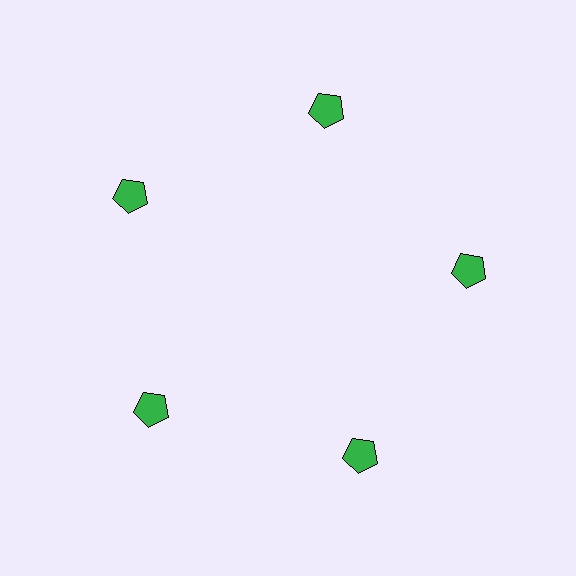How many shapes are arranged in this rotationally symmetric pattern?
There are 5 shapes, arranged in 5 groups of 1.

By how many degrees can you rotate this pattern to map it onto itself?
The pattern maps onto itself every 72 degrees of rotation.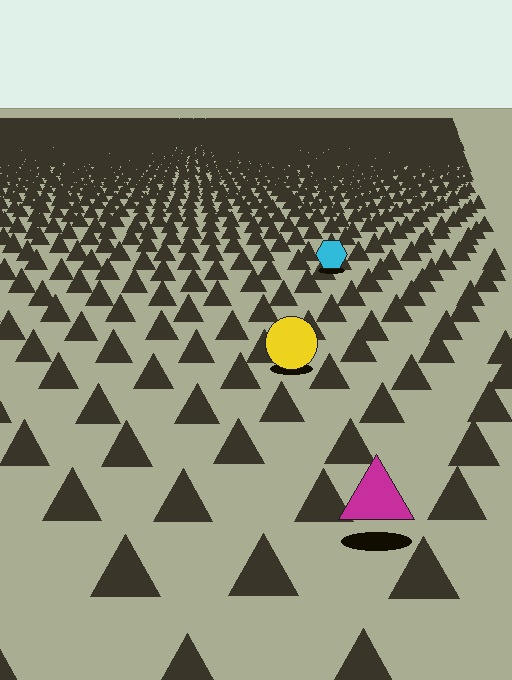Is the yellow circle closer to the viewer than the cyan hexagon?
Yes. The yellow circle is closer — you can tell from the texture gradient: the ground texture is coarser near it.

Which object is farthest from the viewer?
The cyan hexagon is farthest from the viewer. It appears smaller and the ground texture around it is denser.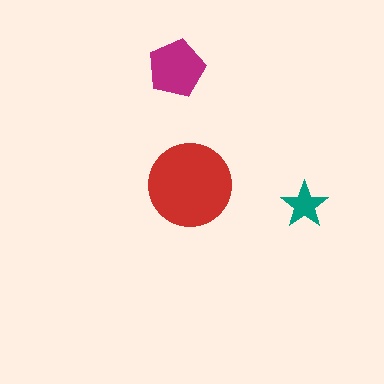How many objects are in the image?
There are 3 objects in the image.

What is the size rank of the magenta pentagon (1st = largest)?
2nd.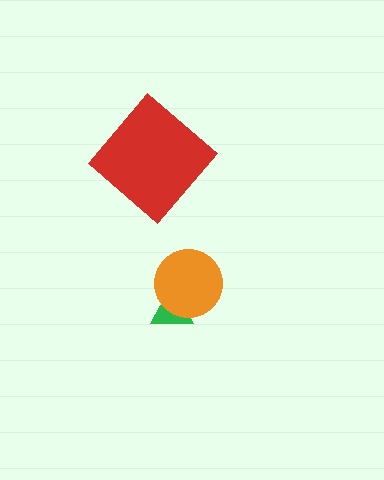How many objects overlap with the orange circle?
1 object overlaps with the orange circle.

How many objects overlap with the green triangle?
1 object overlaps with the green triangle.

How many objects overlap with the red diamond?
0 objects overlap with the red diamond.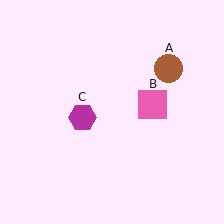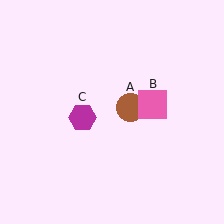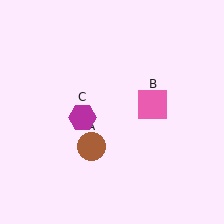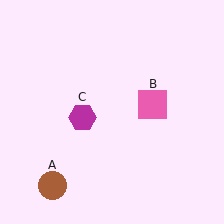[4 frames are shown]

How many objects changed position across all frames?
1 object changed position: brown circle (object A).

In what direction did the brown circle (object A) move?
The brown circle (object A) moved down and to the left.